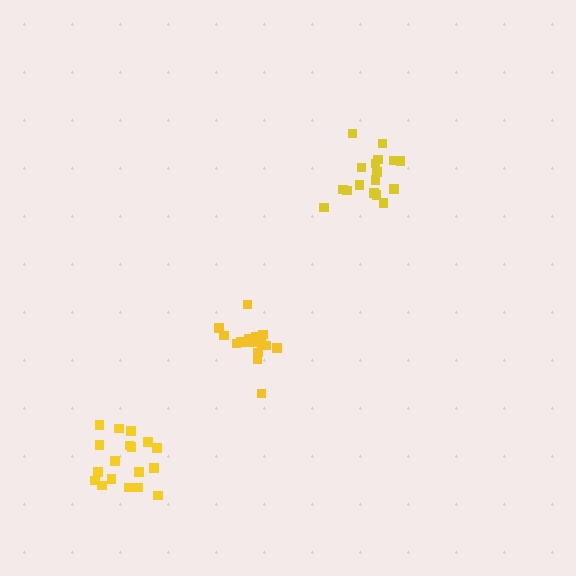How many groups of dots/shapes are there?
There are 3 groups.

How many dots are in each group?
Group 1: 17 dots, Group 2: 17 dots, Group 3: 18 dots (52 total).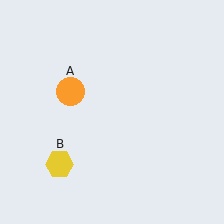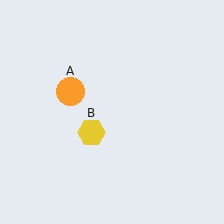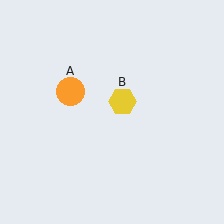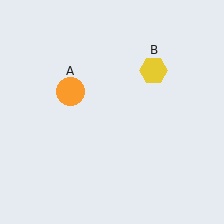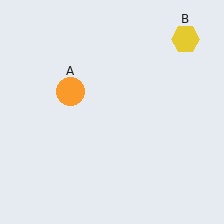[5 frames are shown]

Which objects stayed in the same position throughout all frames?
Orange circle (object A) remained stationary.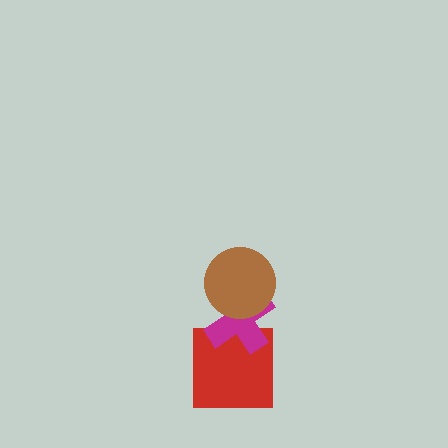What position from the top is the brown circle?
The brown circle is 1st from the top.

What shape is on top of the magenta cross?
The brown circle is on top of the magenta cross.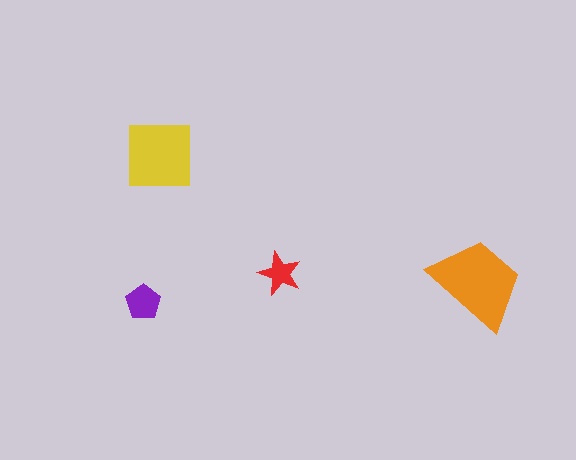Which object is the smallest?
The red star.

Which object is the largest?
The orange trapezoid.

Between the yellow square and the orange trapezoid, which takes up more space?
The orange trapezoid.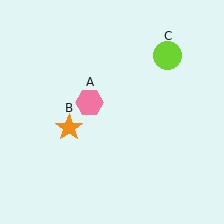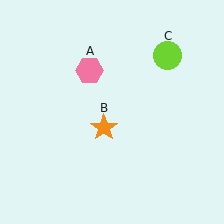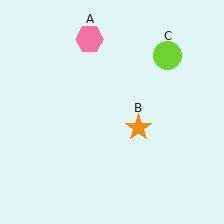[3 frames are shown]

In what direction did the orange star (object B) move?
The orange star (object B) moved right.